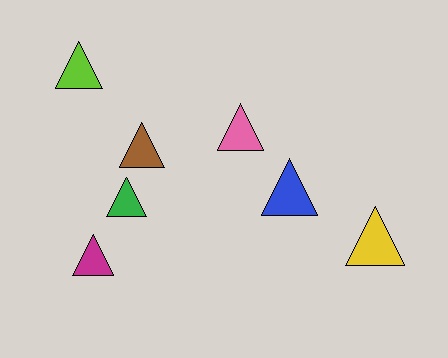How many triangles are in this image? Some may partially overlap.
There are 7 triangles.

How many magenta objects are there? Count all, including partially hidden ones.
There is 1 magenta object.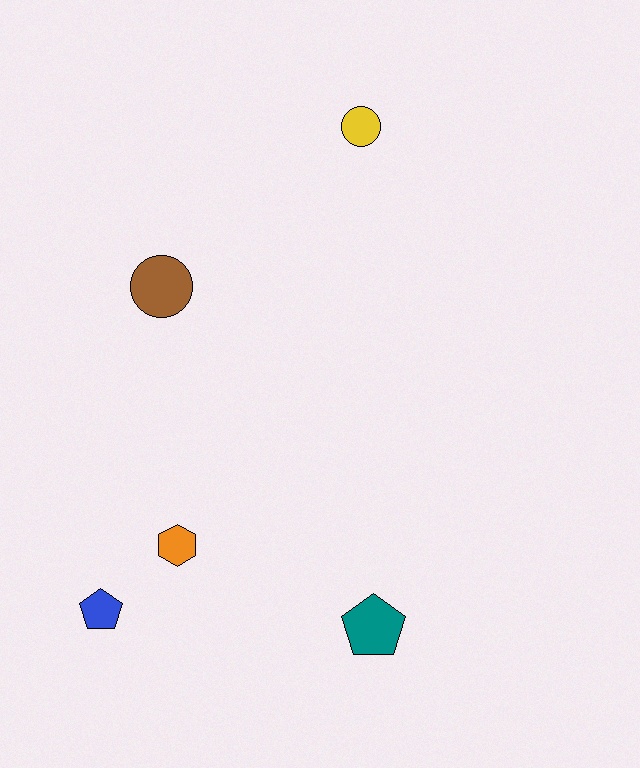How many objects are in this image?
There are 5 objects.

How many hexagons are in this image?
There is 1 hexagon.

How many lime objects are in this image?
There are no lime objects.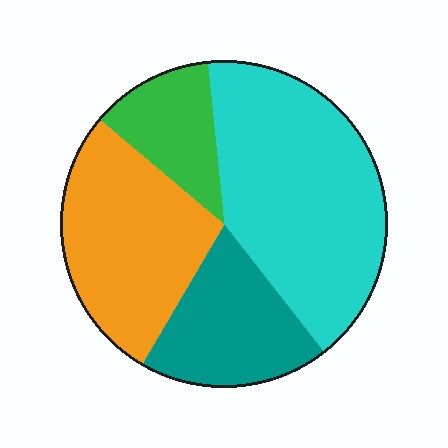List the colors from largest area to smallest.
From largest to smallest: cyan, orange, teal, green.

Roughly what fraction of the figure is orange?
Orange covers 28% of the figure.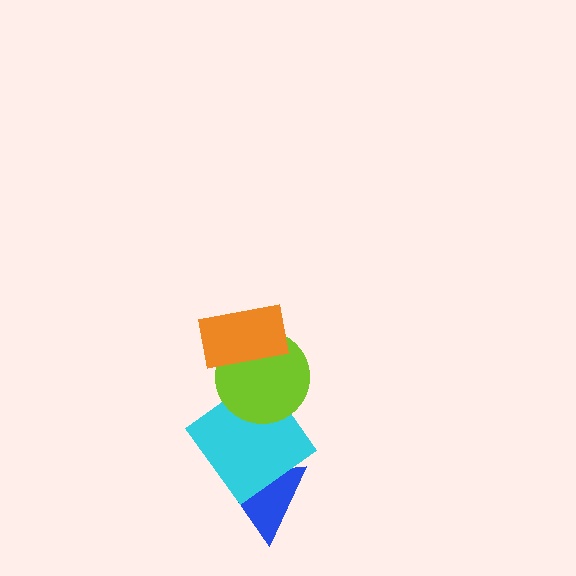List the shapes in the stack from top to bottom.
From top to bottom: the orange rectangle, the lime circle, the cyan diamond, the blue triangle.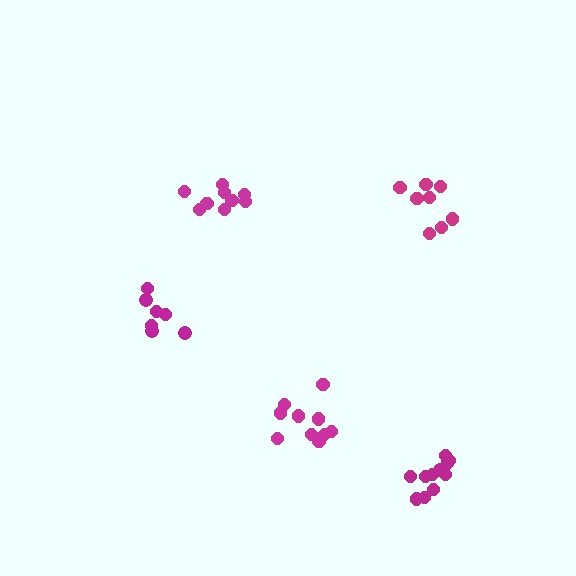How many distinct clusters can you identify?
There are 5 distinct clusters.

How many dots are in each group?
Group 1: 7 dots, Group 2: 11 dots, Group 3: 8 dots, Group 4: 9 dots, Group 5: 10 dots (45 total).